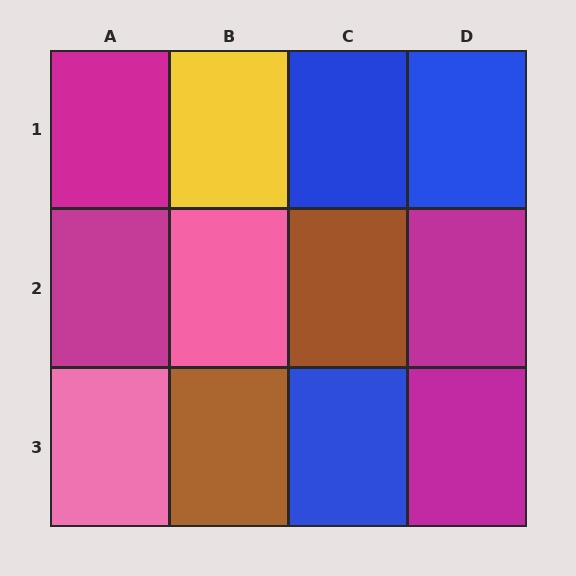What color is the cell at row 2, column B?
Pink.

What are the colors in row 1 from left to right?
Magenta, yellow, blue, blue.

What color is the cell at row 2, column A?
Magenta.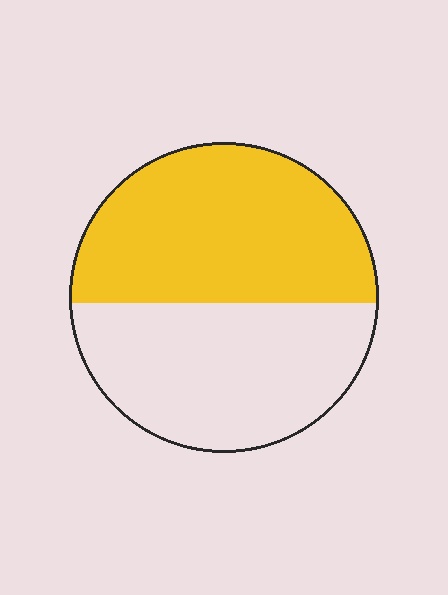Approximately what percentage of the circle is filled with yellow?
Approximately 50%.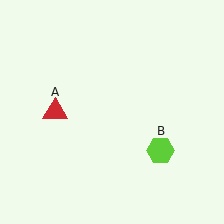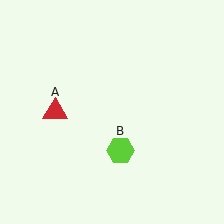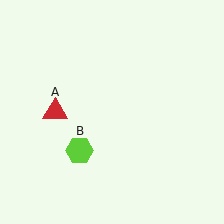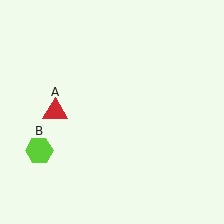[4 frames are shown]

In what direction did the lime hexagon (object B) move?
The lime hexagon (object B) moved left.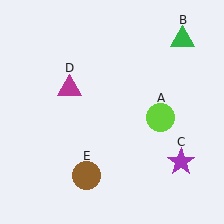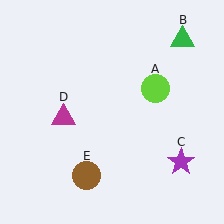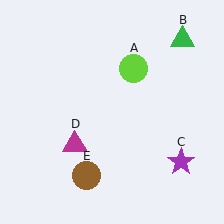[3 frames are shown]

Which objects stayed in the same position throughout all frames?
Green triangle (object B) and purple star (object C) and brown circle (object E) remained stationary.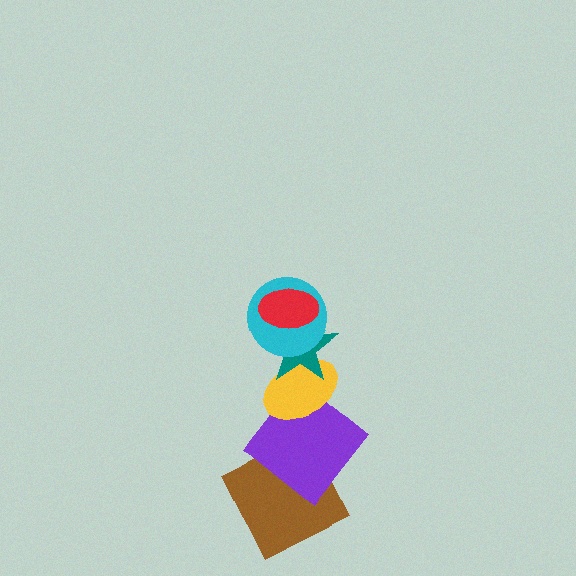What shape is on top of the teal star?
The cyan circle is on top of the teal star.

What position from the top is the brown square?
The brown square is 6th from the top.